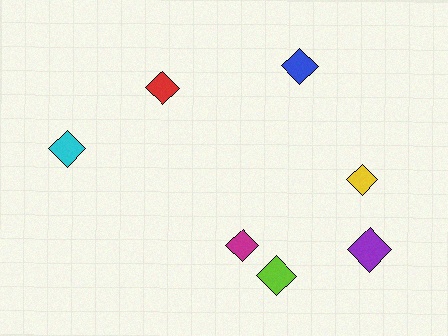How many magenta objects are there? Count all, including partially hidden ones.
There is 1 magenta object.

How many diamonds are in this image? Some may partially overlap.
There are 7 diamonds.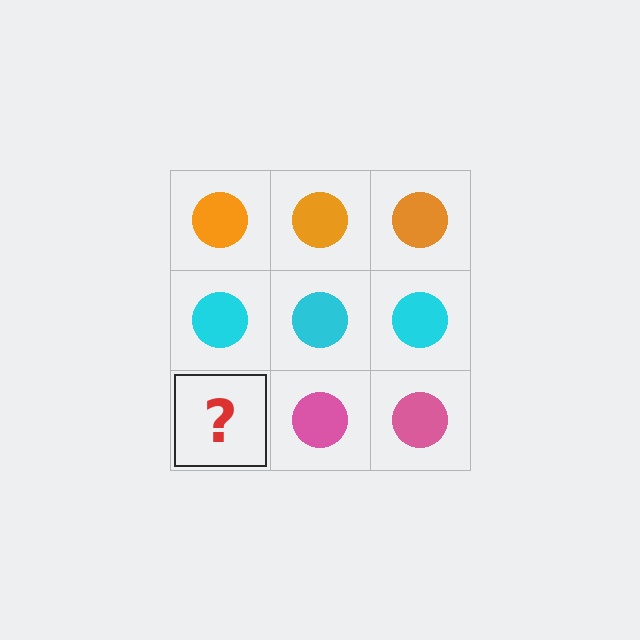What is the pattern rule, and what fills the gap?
The rule is that each row has a consistent color. The gap should be filled with a pink circle.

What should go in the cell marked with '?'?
The missing cell should contain a pink circle.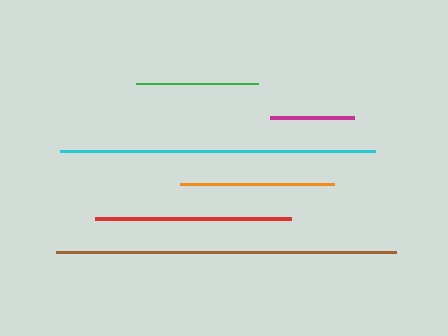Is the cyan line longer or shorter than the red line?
The cyan line is longer than the red line.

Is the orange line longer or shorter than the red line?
The red line is longer than the orange line.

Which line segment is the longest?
The brown line is the longest at approximately 341 pixels.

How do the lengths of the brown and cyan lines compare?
The brown and cyan lines are approximately the same length.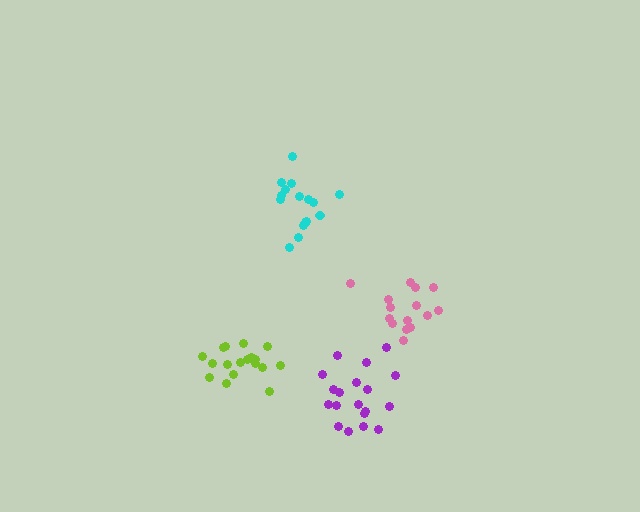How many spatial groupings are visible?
There are 4 spatial groupings.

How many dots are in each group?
Group 1: 19 dots, Group 2: 16 dots, Group 3: 18 dots, Group 4: 15 dots (68 total).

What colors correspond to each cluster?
The clusters are colored: purple, cyan, lime, pink.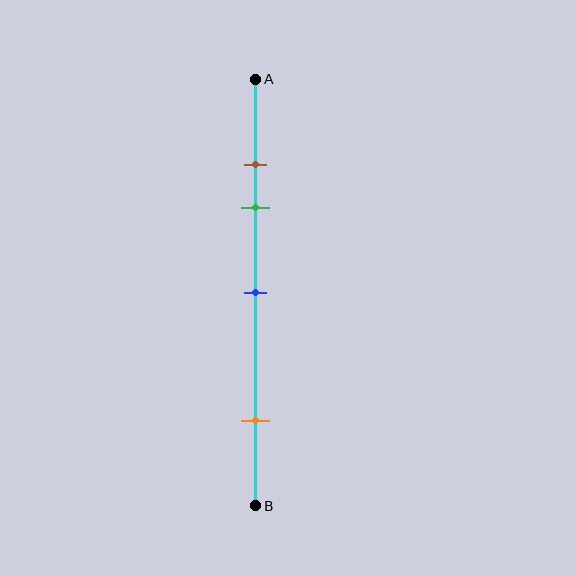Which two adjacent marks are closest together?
The brown and green marks are the closest adjacent pair.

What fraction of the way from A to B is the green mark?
The green mark is approximately 30% (0.3) of the way from A to B.